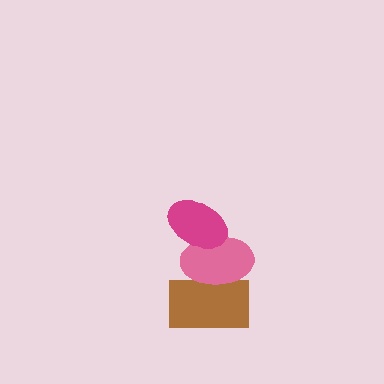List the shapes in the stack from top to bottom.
From top to bottom: the magenta ellipse, the pink ellipse, the brown rectangle.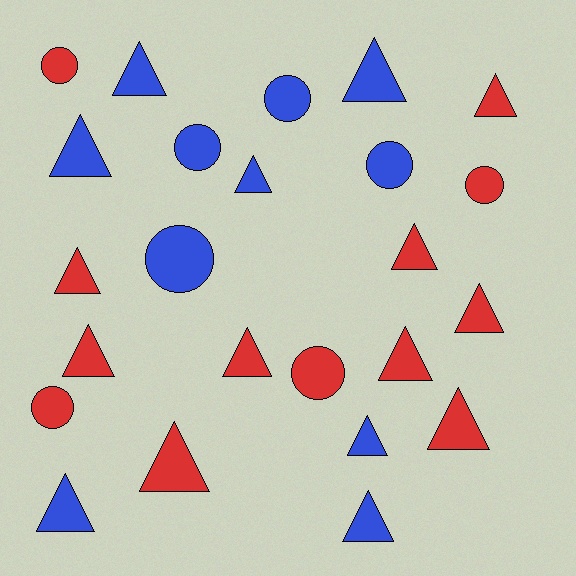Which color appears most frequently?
Red, with 13 objects.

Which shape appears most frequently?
Triangle, with 16 objects.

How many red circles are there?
There are 4 red circles.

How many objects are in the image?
There are 24 objects.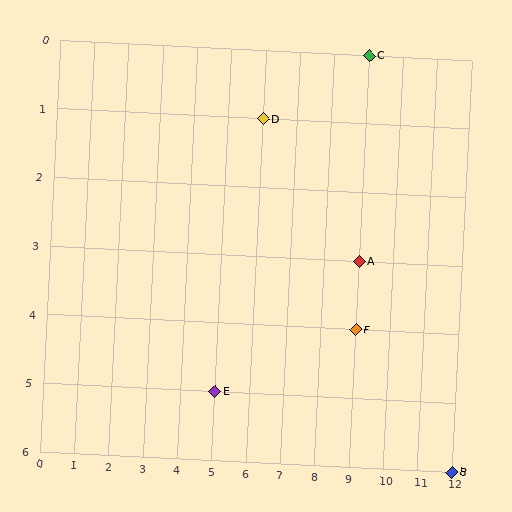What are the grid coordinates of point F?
Point F is at grid coordinates (9, 4).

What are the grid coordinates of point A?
Point A is at grid coordinates (9, 3).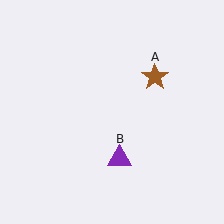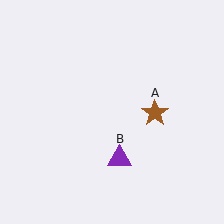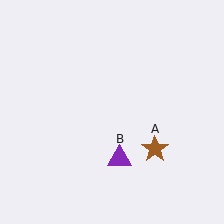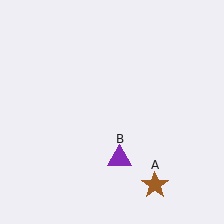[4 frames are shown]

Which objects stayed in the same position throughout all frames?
Purple triangle (object B) remained stationary.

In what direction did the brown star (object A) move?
The brown star (object A) moved down.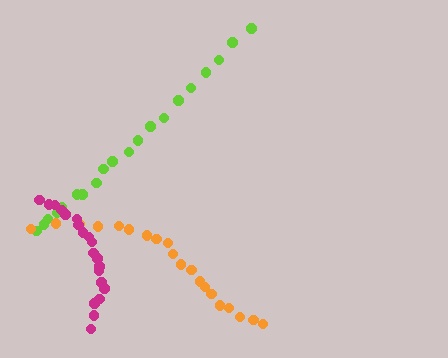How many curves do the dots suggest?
There are 3 distinct paths.